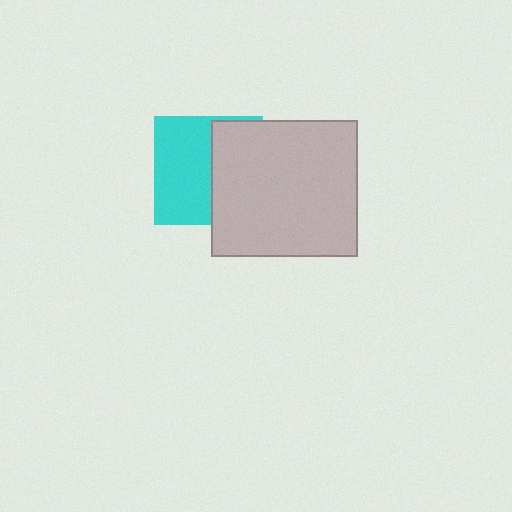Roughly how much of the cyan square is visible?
About half of it is visible (roughly 54%).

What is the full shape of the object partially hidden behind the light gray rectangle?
The partially hidden object is a cyan square.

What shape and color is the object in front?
The object in front is a light gray rectangle.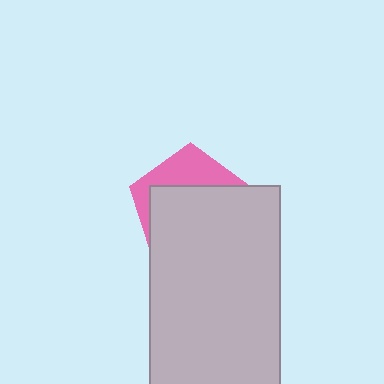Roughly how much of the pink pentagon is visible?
A small part of it is visible (roughly 33%).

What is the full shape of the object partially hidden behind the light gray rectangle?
The partially hidden object is a pink pentagon.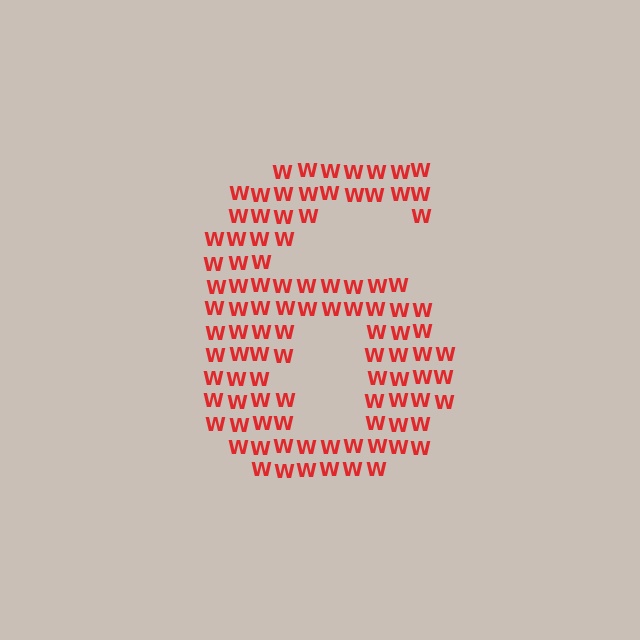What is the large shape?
The large shape is the digit 6.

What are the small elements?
The small elements are letter W's.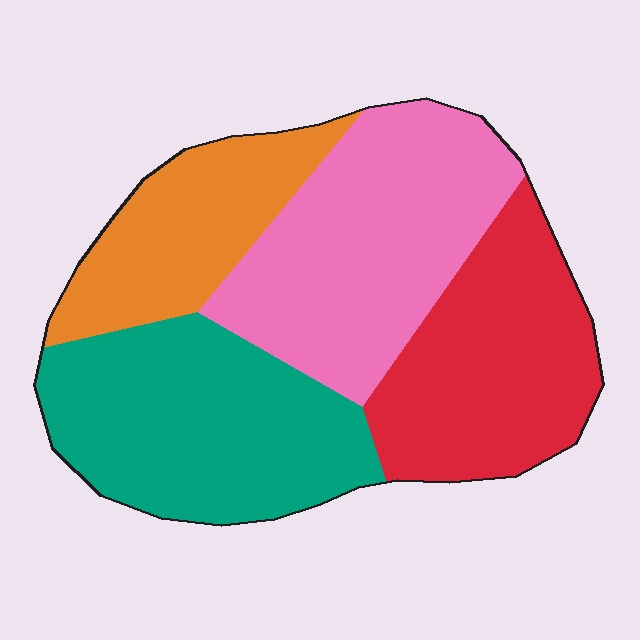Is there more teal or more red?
Teal.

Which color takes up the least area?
Orange, at roughly 15%.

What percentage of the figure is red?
Red takes up about one quarter (1/4) of the figure.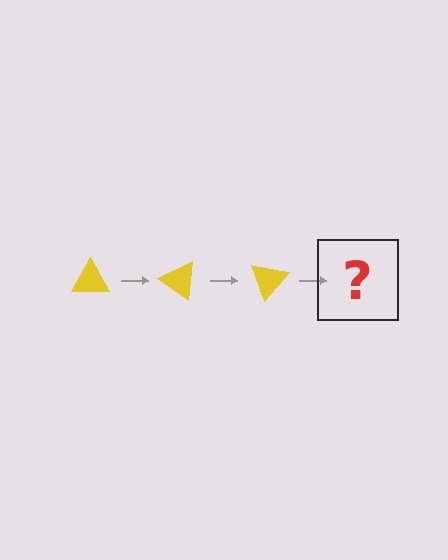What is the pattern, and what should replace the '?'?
The pattern is that the triangle rotates 35 degrees each step. The '?' should be a yellow triangle rotated 105 degrees.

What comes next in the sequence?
The next element should be a yellow triangle rotated 105 degrees.